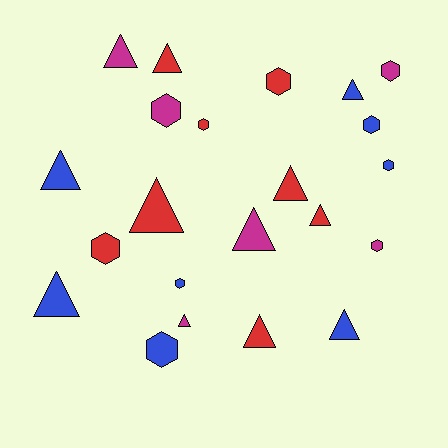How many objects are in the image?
There are 22 objects.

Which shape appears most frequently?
Triangle, with 12 objects.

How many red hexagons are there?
There are 3 red hexagons.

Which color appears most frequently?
Red, with 8 objects.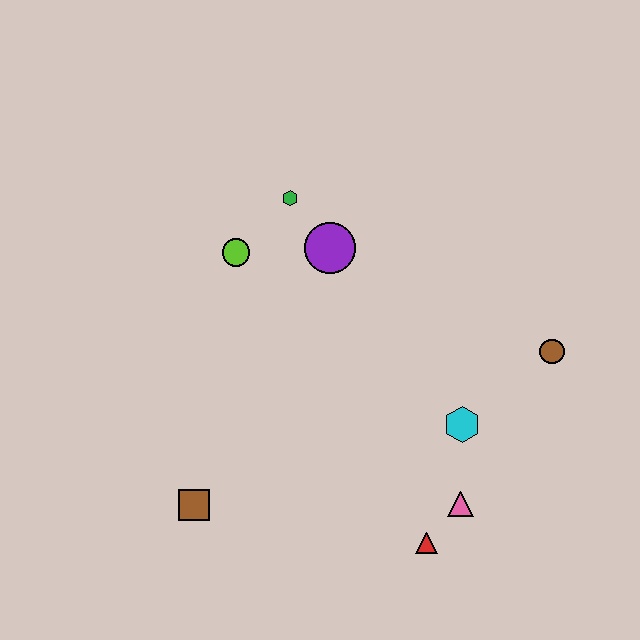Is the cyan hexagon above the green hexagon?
No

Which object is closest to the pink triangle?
The red triangle is closest to the pink triangle.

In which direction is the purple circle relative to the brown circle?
The purple circle is to the left of the brown circle.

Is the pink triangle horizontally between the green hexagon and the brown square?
No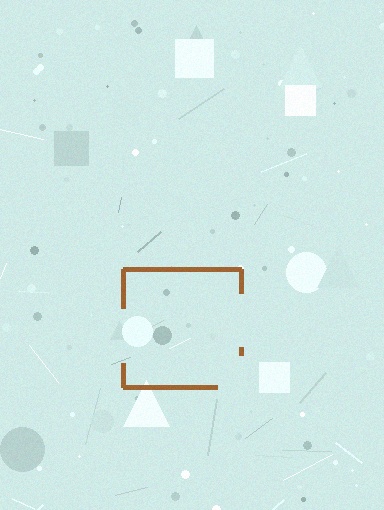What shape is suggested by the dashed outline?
The dashed outline suggests a square.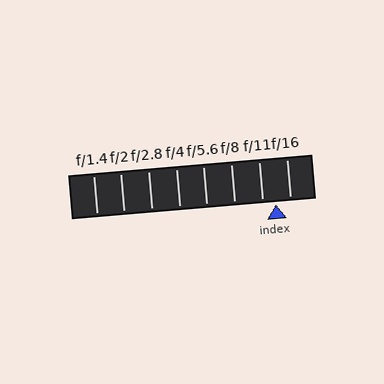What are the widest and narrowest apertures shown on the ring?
The widest aperture shown is f/1.4 and the narrowest is f/16.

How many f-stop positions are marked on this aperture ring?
There are 8 f-stop positions marked.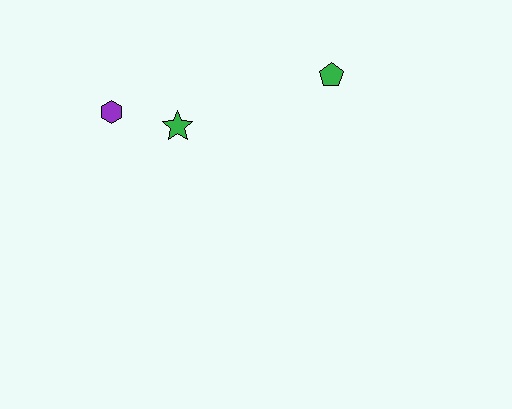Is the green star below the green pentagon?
Yes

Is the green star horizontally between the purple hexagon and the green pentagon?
Yes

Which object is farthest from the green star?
The green pentagon is farthest from the green star.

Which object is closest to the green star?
The purple hexagon is closest to the green star.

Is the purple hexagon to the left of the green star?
Yes